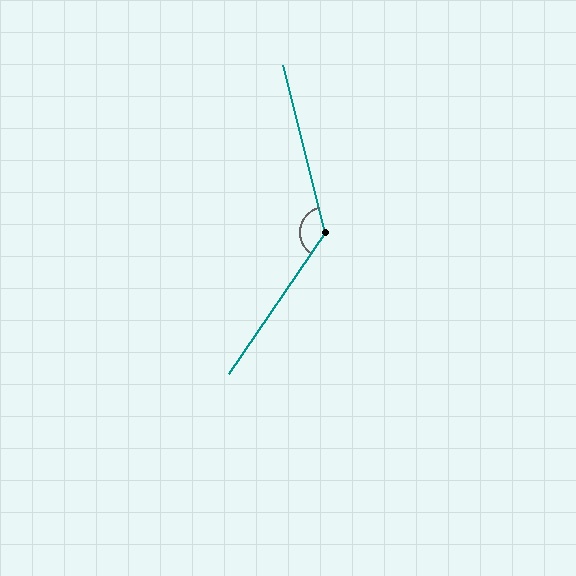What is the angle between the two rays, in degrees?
Approximately 132 degrees.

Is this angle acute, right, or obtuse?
It is obtuse.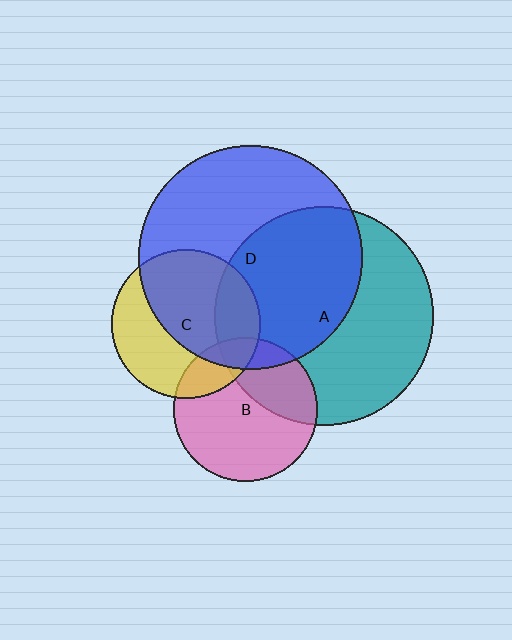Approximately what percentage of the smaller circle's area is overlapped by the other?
Approximately 15%.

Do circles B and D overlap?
Yes.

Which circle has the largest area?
Circle D (blue).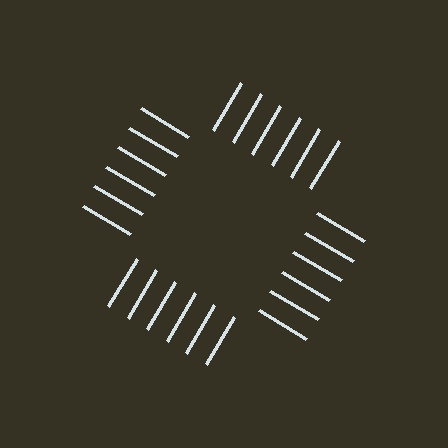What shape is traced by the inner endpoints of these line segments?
An illusory square — the line segments terminate on its edges but no continuous stroke is drawn.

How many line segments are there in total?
24 — 6 along each of the 4 edges.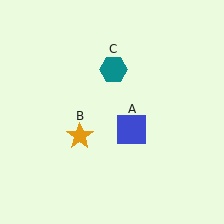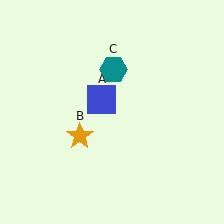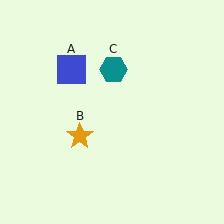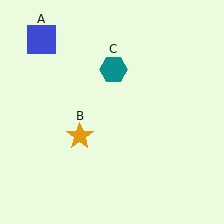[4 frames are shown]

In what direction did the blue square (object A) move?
The blue square (object A) moved up and to the left.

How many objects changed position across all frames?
1 object changed position: blue square (object A).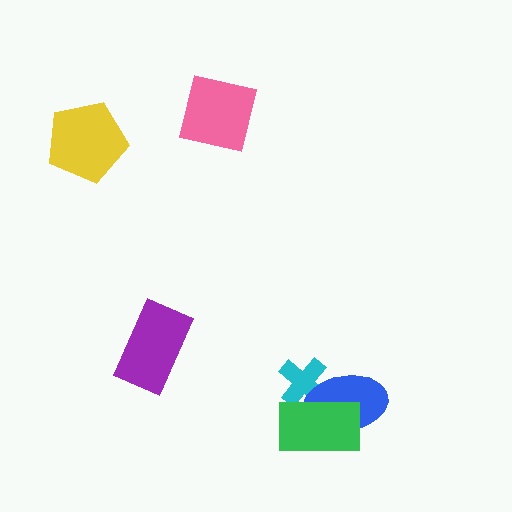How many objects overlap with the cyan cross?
2 objects overlap with the cyan cross.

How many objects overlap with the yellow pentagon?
0 objects overlap with the yellow pentagon.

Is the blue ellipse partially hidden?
Yes, it is partially covered by another shape.